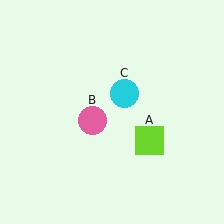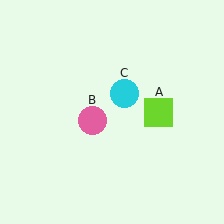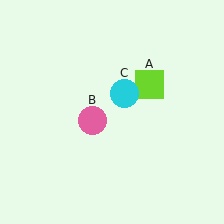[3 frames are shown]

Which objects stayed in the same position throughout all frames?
Pink circle (object B) and cyan circle (object C) remained stationary.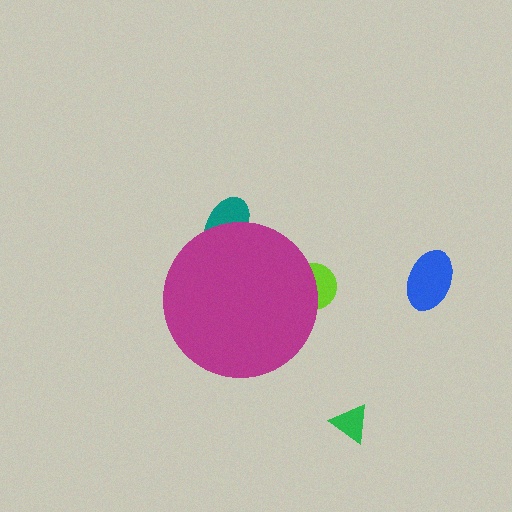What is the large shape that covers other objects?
A magenta circle.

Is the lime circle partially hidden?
Yes, the lime circle is partially hidden behind the magenta circle.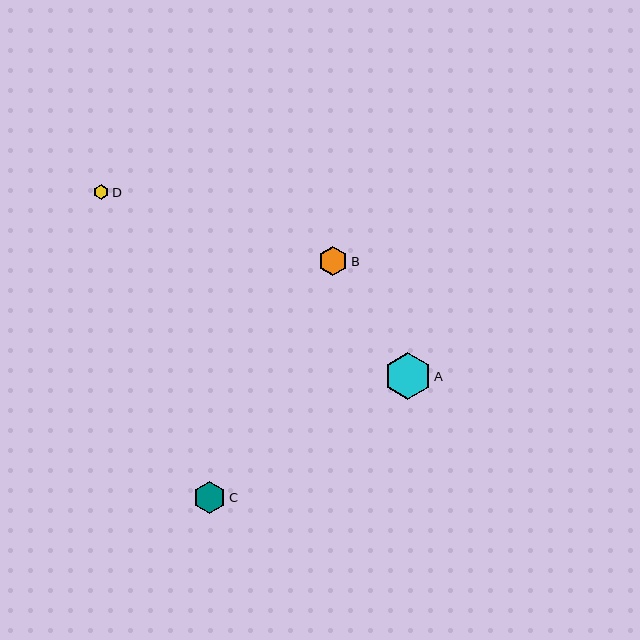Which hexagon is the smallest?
Hexagon D is the smallest with a size of approximately 15 pixels.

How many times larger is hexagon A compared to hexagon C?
Hexagon A is approximately 1.4 times the size of hexagon C.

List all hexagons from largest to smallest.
From largest to smallest: A, C, B, D.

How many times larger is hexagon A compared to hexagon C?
Hexagon A is approximately 1.4 times the size of hexagon C.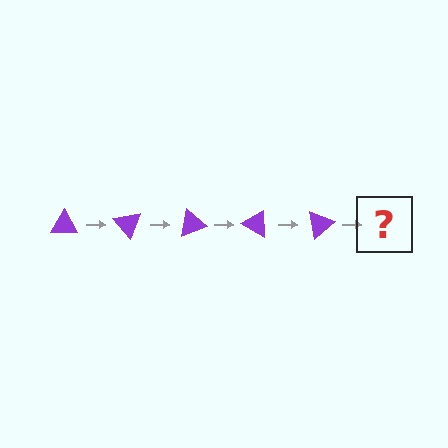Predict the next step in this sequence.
The next step is a purple triangle rotated 250 degrees.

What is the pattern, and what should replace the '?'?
The pattern is that the triangle rotates 50 degrees each step. The '?' should be a purple triangle rotated 250 degrees.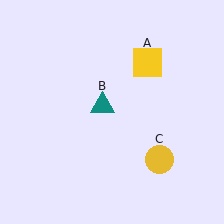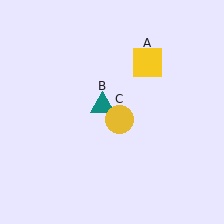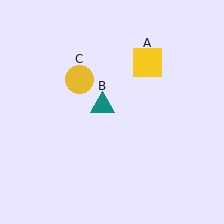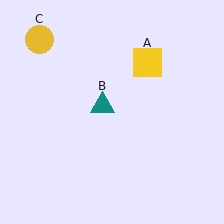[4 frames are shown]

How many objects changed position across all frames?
1 object changed position: yellow circle (object C).